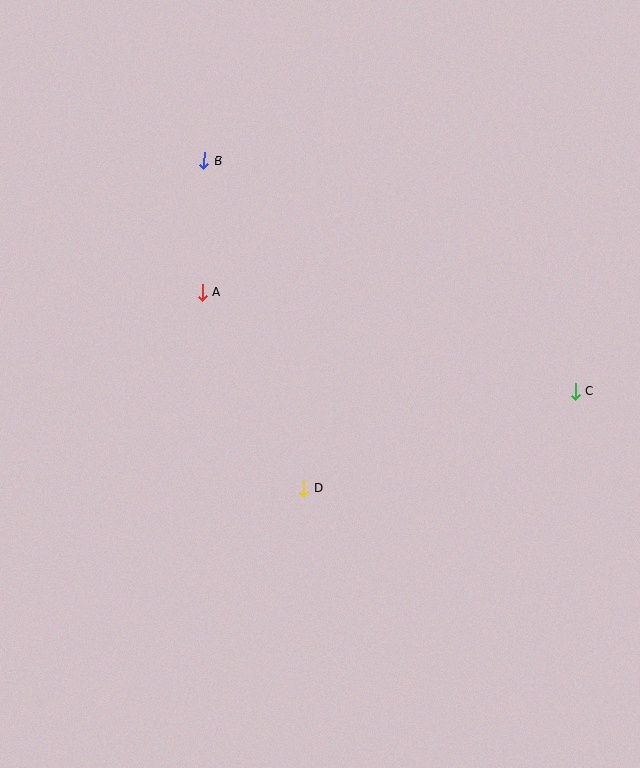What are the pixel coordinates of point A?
Point A is at (202, 292).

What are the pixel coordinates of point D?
Point D is at (304, 488).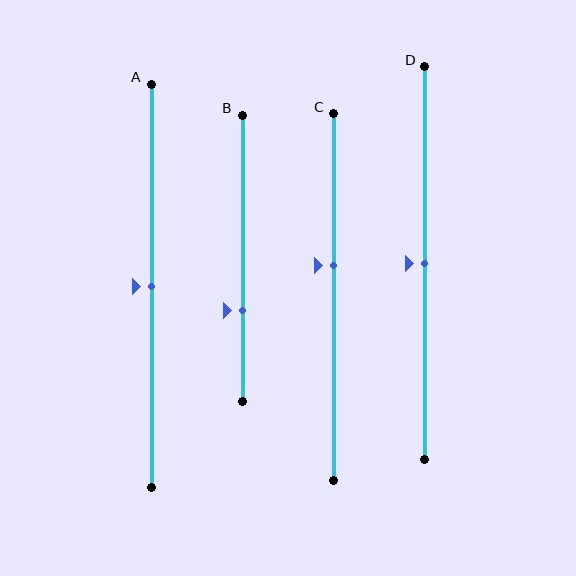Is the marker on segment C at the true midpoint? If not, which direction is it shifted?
No, the marker on segment C is shifted upward by about 9% of the segment length.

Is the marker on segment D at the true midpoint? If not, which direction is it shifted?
Yes, the marker on segment D is at the true midpoint.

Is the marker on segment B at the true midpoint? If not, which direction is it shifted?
No, the marker on segment B is shifted downward by about 18% of the segment length.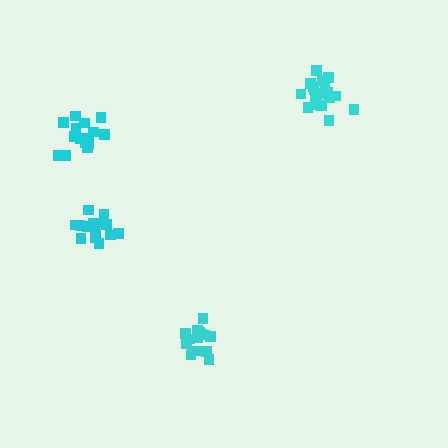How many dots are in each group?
Group 1: 20 dots, Group 2: 15 dots, Group 3: 15 dots, Group 4: 15 dots (65 total).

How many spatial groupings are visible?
There are 4 spatial groupings.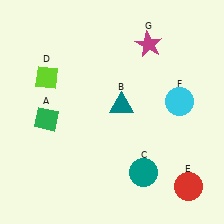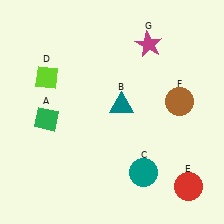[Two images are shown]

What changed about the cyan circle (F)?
In Image 1, F is cyan. In Image 2, it changed to brown.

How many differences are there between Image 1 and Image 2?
There is 1 difference between the two images.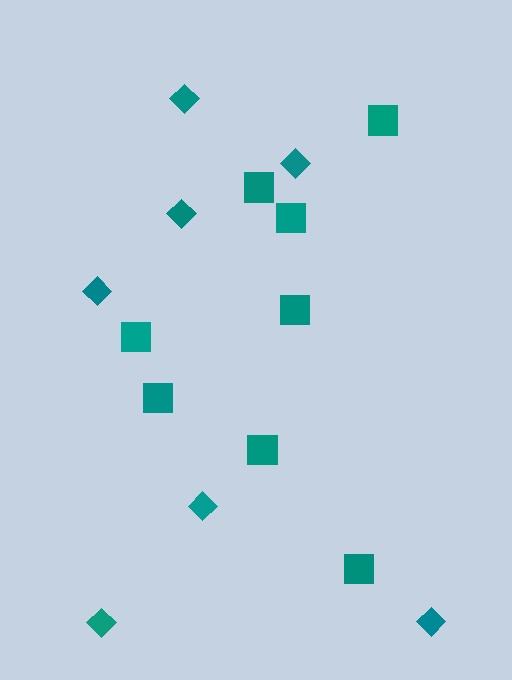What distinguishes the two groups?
There are 2 groups: one group of squares (8) and one group of diamonds (7).